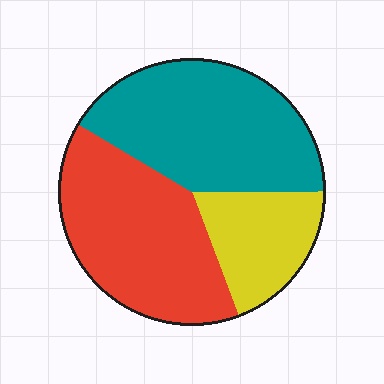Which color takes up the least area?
Yellow, at roughly 20%.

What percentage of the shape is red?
Red covers around 40% of the shape.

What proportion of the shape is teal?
Teal takes up about two fifths (2/5) of the shape.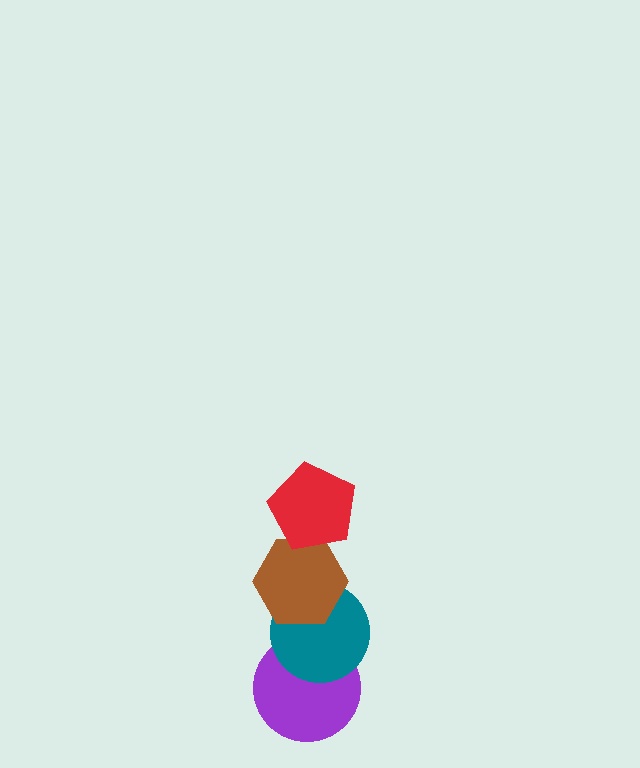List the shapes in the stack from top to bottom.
From top to bottom: the red pentagon, the brown hexagon, the teal circle, the purple circle.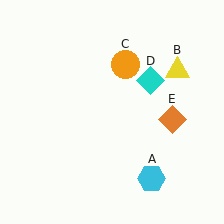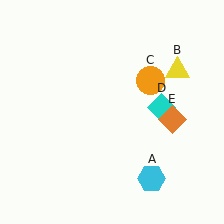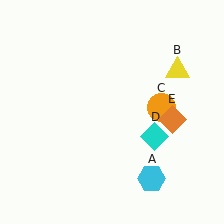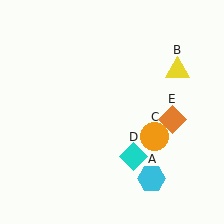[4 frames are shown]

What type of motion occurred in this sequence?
The orange circle (object C), cyan diamond (object D) rotated clockwise around the center of the scene.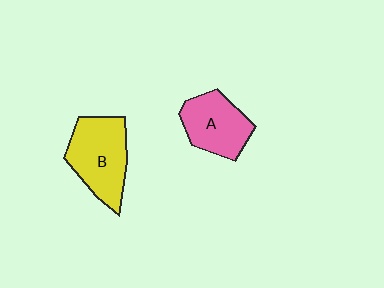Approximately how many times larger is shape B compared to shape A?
Approximately 1.2 times.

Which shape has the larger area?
Shape B (yellow).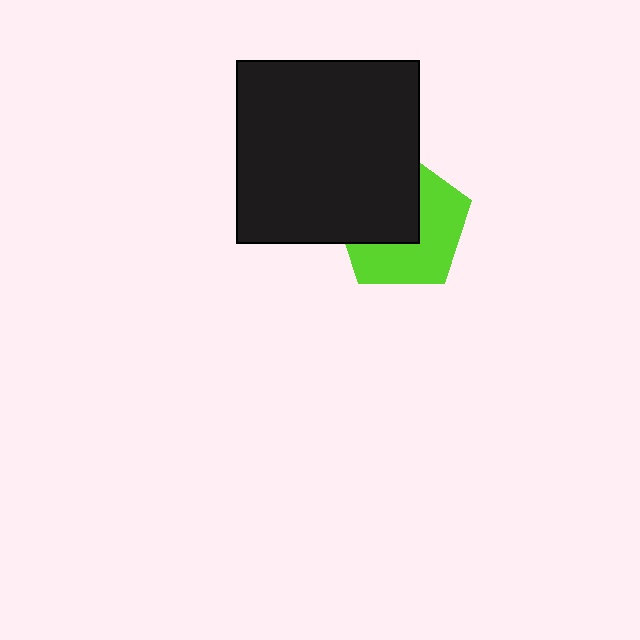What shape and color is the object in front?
The object in front is a black square.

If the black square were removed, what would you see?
You would see the complete lime pentagon.